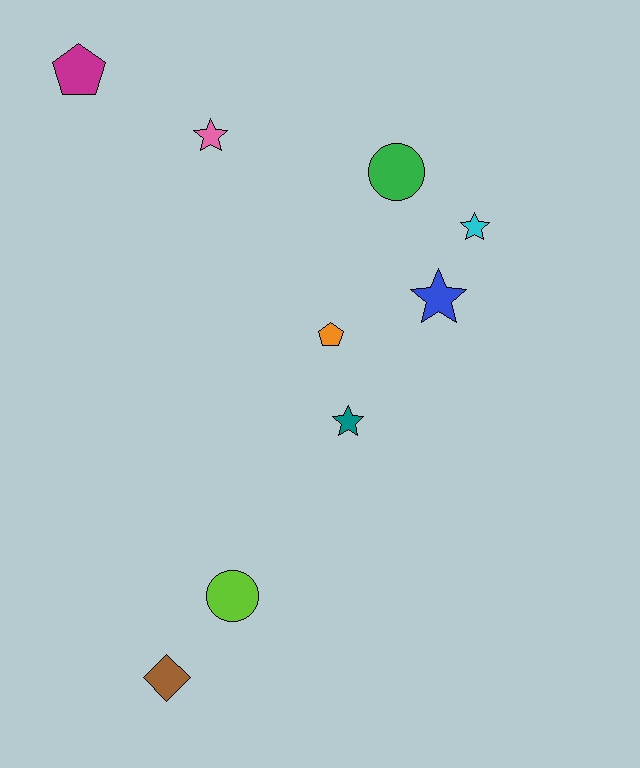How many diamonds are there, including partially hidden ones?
There is 1 diamond.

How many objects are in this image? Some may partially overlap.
There are 9 objects.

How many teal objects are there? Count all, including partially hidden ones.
There is 1 teal object.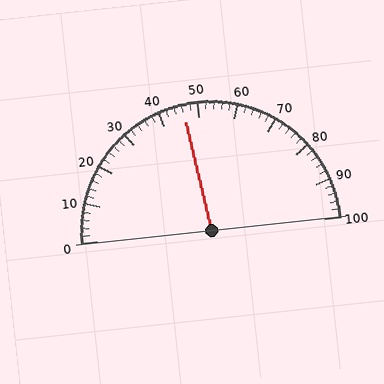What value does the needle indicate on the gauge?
The needle indicates approximately 46.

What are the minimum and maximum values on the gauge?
The gauge ranges from 0 to 100.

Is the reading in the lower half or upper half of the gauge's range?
The reading is in the lower half of the range (0 to 100).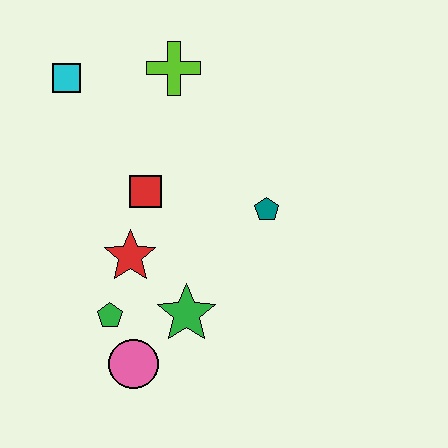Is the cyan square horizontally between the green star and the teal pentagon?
No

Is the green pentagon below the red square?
Yes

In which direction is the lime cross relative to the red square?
The lime cross is above the red square.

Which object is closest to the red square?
The red star is closest to the red square.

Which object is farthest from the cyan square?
The pink circle is farthest from the cyan square.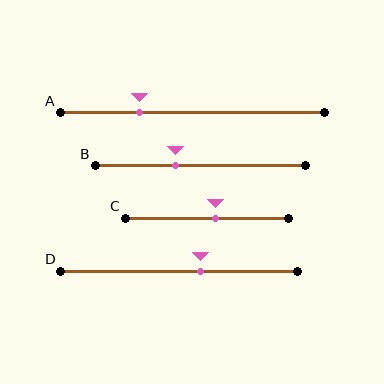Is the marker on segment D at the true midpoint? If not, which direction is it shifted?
No, the marker on segment D is shifted to the right by about 9% of the segment length.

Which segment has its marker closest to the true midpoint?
Segment C has its marker closest to the true midpoint.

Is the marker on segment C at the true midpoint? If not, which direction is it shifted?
No, the marker on segment C is shifted to the right by about 5% of the segment length.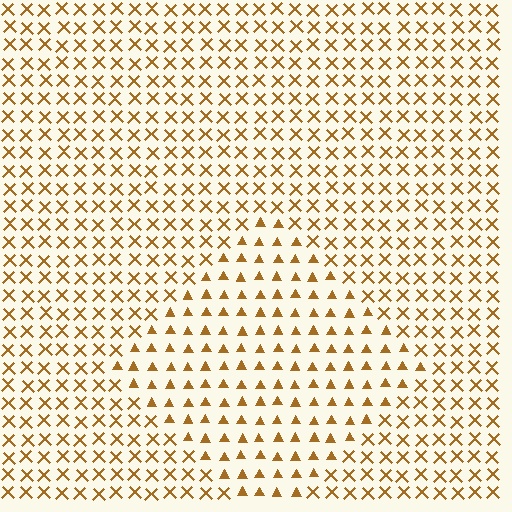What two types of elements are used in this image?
The image uses triangles inside the diamond region and X marks outside it.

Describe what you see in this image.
The image is filled with small brown elements arranged in a uniform grid. A diamond-shaped region contains triangles, while the surrounding area contains X marks. The boundary is defined purely by the change in element shape.